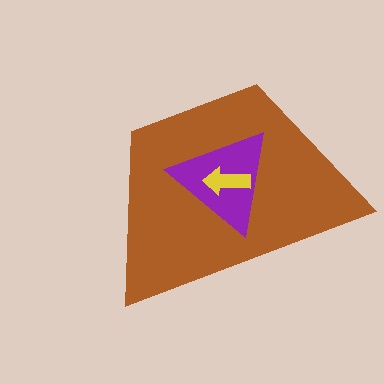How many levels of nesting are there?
3.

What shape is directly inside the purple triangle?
The yellow arrow.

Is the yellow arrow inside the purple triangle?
Yes.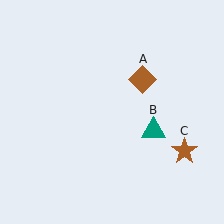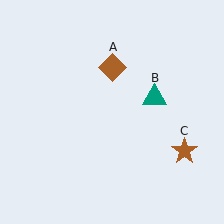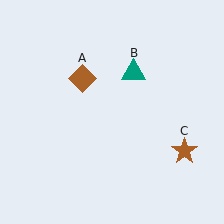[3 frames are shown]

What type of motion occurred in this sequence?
The brown diamond (object A), teal triangle (object B) rotated counterclockwise around the center of the scene.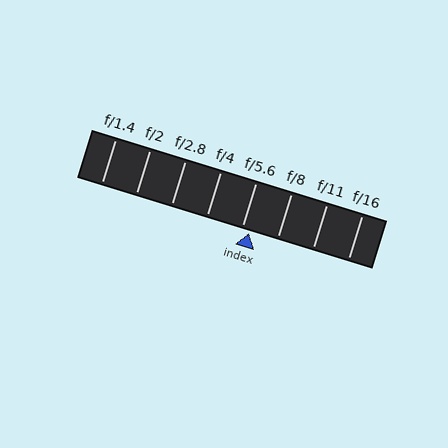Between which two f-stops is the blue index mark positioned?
The index mark is between f/5.6 and f/8.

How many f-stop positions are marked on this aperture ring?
There are 8 f-stop positions marked.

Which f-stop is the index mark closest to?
The index mark is closest to f/5.6.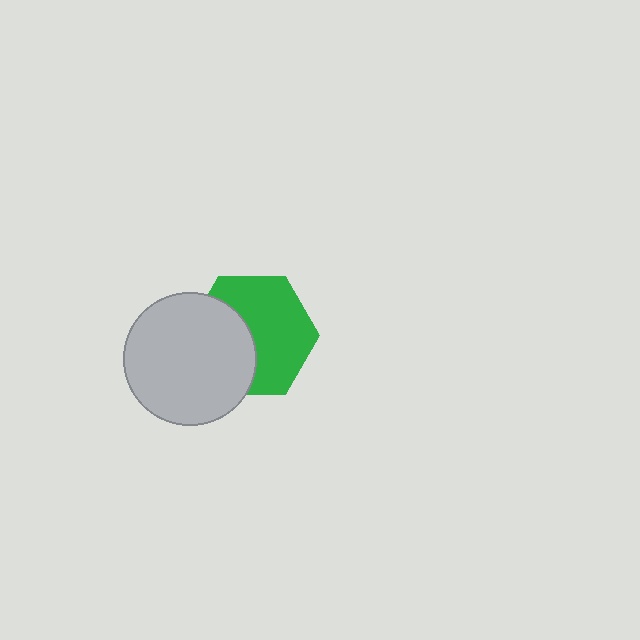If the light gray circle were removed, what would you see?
You would see the complete green hexagon.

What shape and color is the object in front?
The object in front is a light gray circle.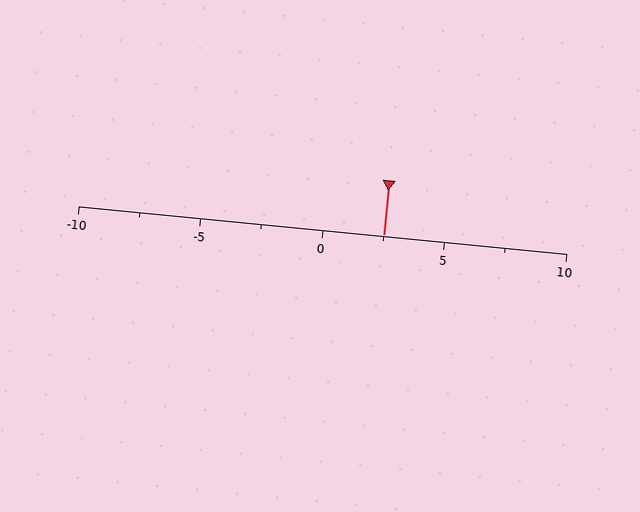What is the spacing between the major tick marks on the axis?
The major ticks are spaced 5 apart.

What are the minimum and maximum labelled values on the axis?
The axis runs from -10 to 10.